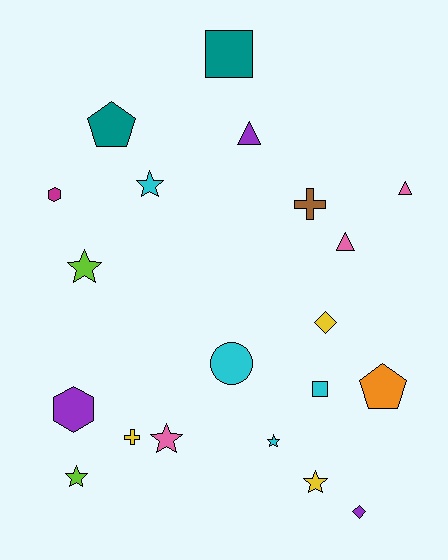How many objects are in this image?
There are 20 objects.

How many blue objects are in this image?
There are no blue objects.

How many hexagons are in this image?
There are 2 hexagons.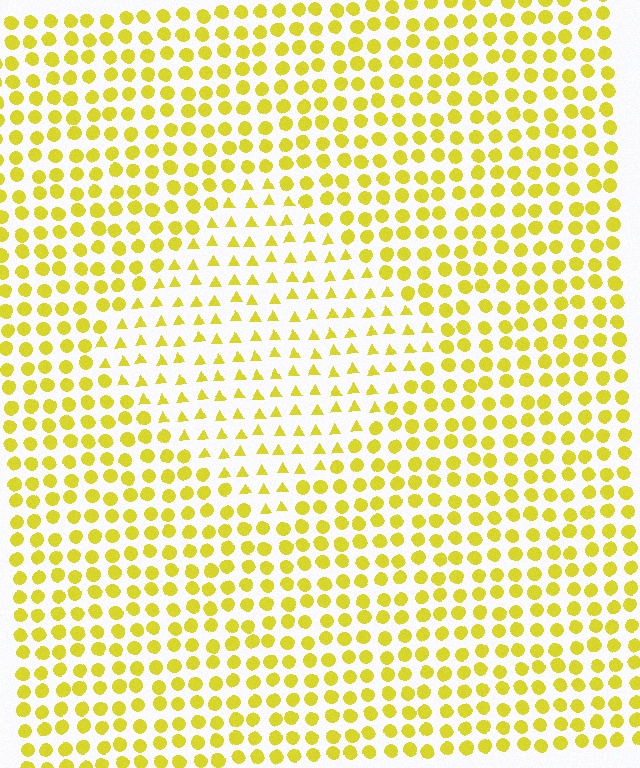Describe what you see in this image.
The image is filled with small yellow elements arranged in a uniform grid. A diamond-shaped region contains triangles, while the surrounding area contains circles. The boundary is defined purely by the change in element shape.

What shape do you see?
I see a diamond.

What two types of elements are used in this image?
The image uses triangles inside the diamond region and circles outside it.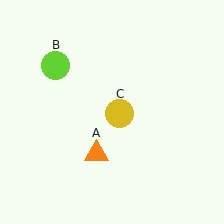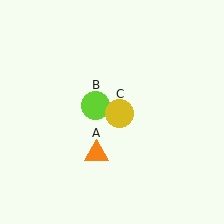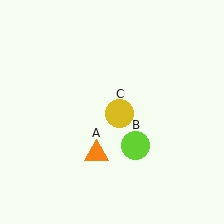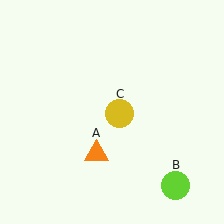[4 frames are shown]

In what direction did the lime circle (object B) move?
The lime circle (object B) moved down and to the right.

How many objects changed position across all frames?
1 object changed position: lime circle (object B).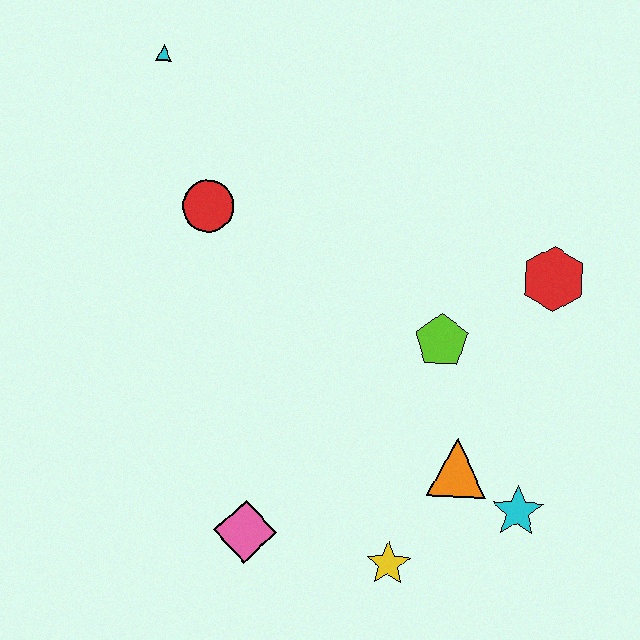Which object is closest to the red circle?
The cyan triangle is closest to the red circle.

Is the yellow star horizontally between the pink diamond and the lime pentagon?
Yes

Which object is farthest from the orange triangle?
The cyan triangle is farthest from the orange triangle.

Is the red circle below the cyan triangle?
Yes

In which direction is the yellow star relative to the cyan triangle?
The yellow star is below the cyan triangle.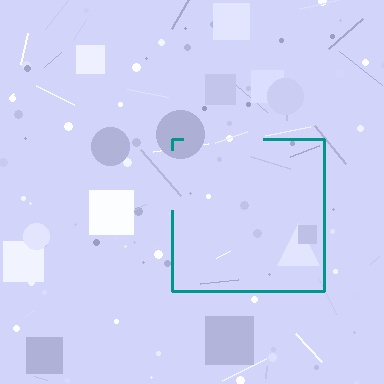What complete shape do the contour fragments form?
The contour fragments form a square.